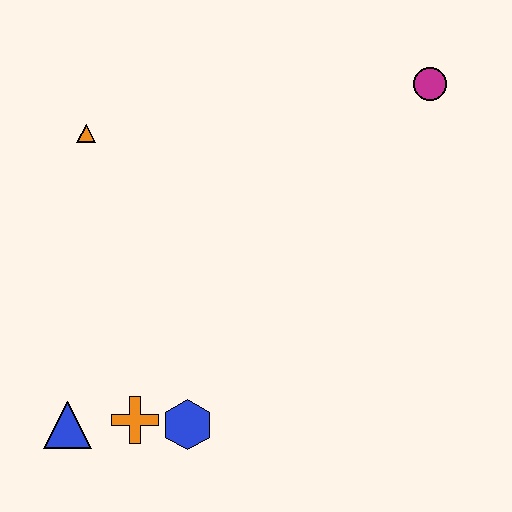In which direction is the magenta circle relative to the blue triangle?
The magenta circle is to the right of the blue triangle.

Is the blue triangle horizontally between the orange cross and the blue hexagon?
No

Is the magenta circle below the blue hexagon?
No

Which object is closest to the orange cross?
The blue hexagon is closest to the orange cross.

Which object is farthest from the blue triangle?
The magenta circle is farthest from the blue triangle.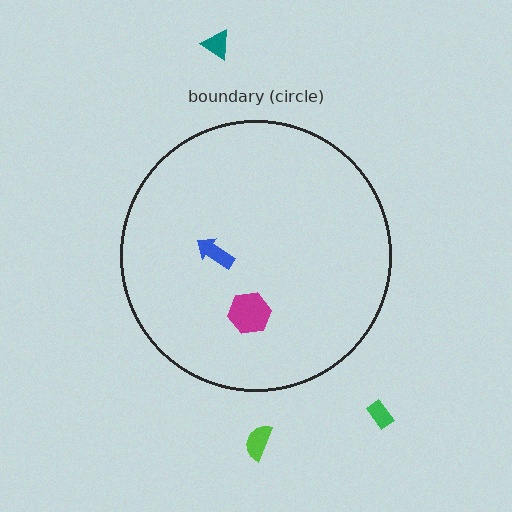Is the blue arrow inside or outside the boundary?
Inside.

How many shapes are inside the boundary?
2 inside, 3 outside.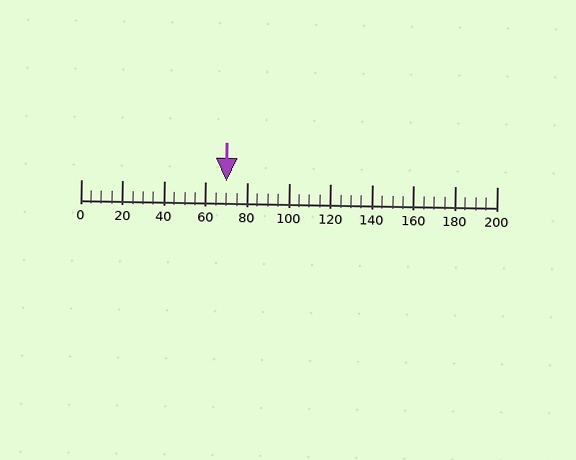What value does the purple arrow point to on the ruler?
The purple arrow points to approximately 70.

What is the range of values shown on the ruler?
The ruler shows values from 0 to 200.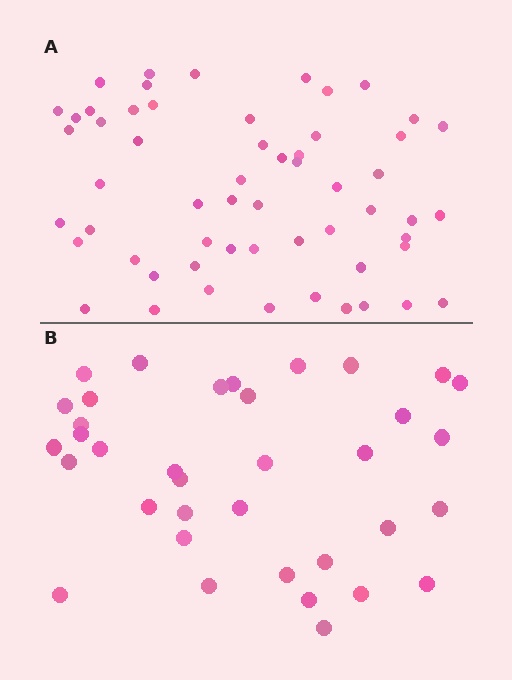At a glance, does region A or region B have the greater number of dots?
Region A (the top region) has more dots.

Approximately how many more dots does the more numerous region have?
Region A has approximately 20 more dots than region B.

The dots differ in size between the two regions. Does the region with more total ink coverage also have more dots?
No. Region B has more total ink coverage because its dots are larger, but region A actually contains more individual dots. Total area can be misleading — the number of items is what matters here.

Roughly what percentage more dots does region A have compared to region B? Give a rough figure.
About 60% more.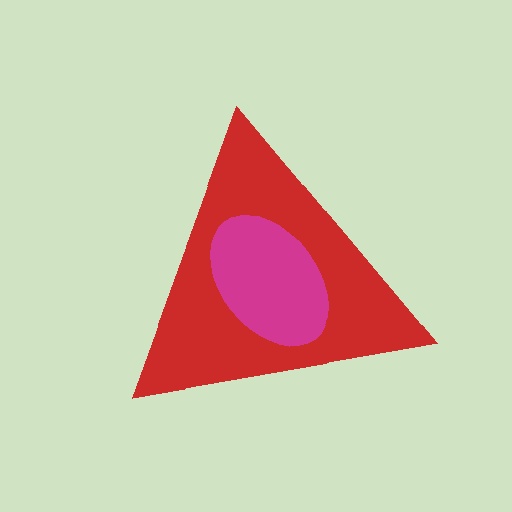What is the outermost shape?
The red triangle.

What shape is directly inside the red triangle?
The magenta ellipse.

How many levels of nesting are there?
2.